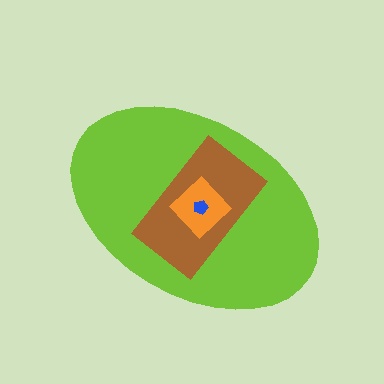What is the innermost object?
The blue pentagon.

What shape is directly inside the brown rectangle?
The orange diamond.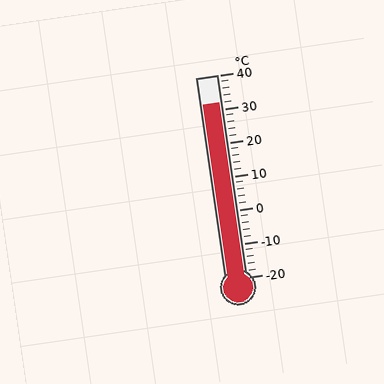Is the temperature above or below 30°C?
The temperature is above 30°C.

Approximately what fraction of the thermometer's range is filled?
The thermometer is filled to approximately 85% of its range.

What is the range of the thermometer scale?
The thermometer scale ranges from -20°C to 40°C.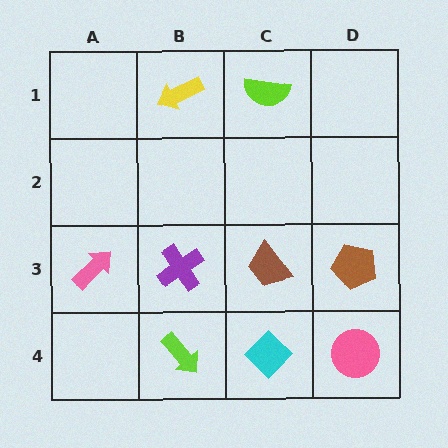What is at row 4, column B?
A lime arrow.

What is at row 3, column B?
A purple cross.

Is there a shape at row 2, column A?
No, that cell is empty.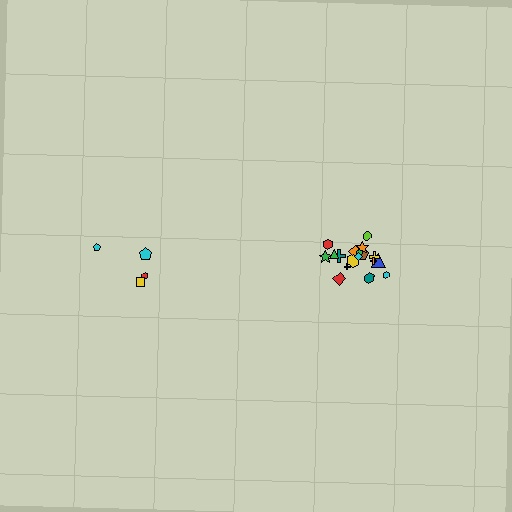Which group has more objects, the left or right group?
The right group.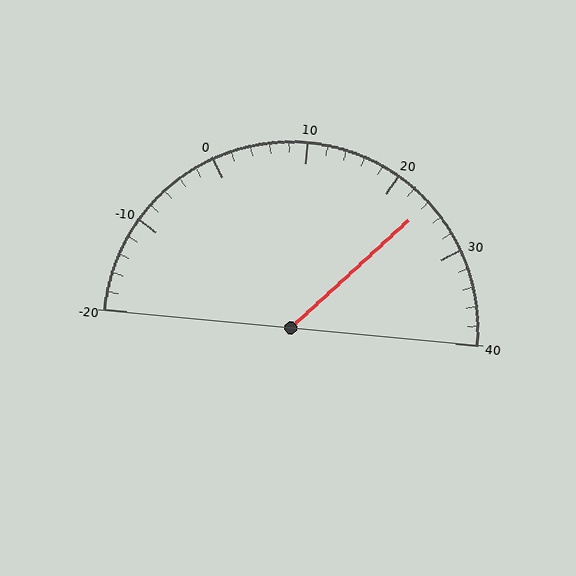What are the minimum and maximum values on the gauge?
The gauge ranges from -20 to 40.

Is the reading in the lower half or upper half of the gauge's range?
The reading is in the upper half of the range (-20 to 40).